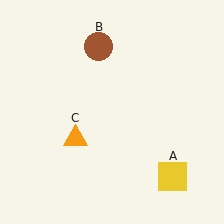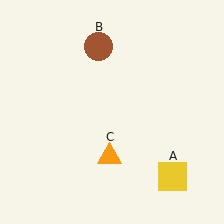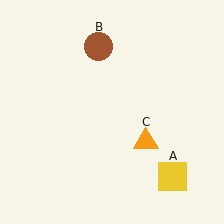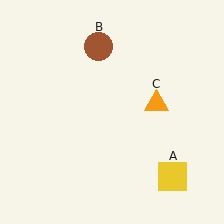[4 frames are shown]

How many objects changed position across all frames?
1 object changed position: orange triangle (object C).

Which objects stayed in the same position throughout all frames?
Yellow square (object A) and brown circle (object B) remained stationary.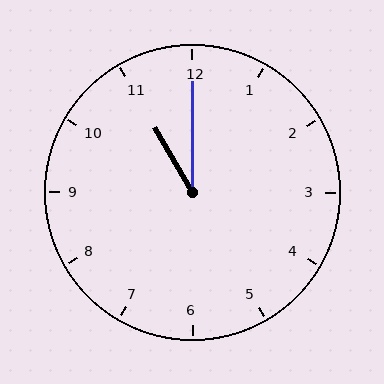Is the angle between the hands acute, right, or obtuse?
It is acute.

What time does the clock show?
11:00.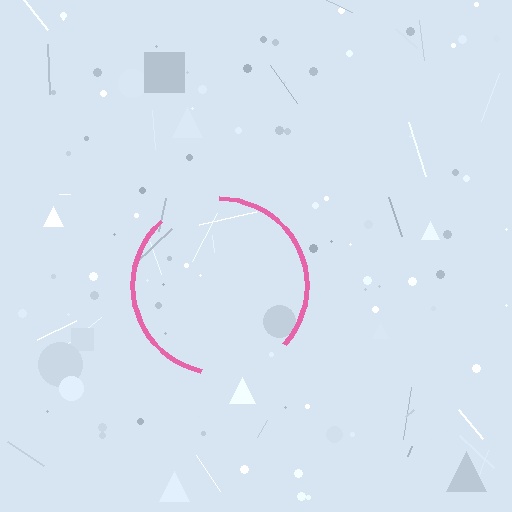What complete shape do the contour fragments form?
The contour fragments form a circle.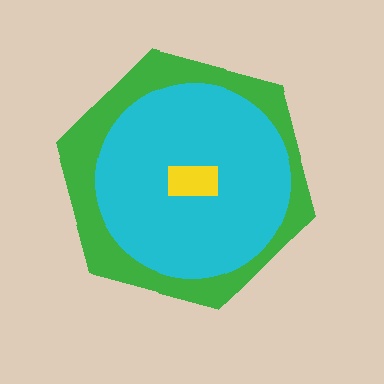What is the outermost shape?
The green hexagon.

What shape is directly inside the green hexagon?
The cyan circle.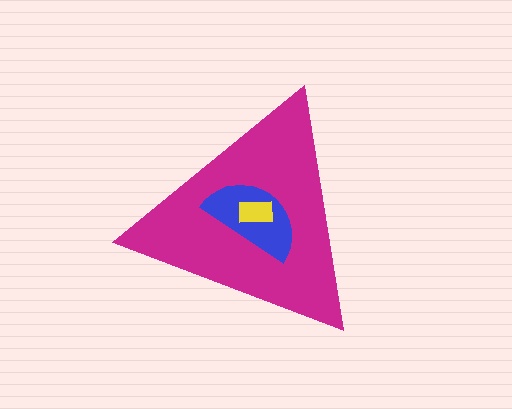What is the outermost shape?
The magenta triangle.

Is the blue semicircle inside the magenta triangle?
Yes.